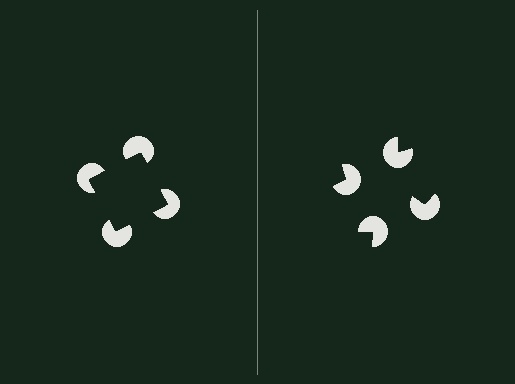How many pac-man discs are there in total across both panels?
8 — 4 on each side.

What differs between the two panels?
The pac-man discs are positioned identically on both sides; only the wedge orientations differ. On the left they align to a square; on the right they are misaligned.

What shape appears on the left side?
An illusory square.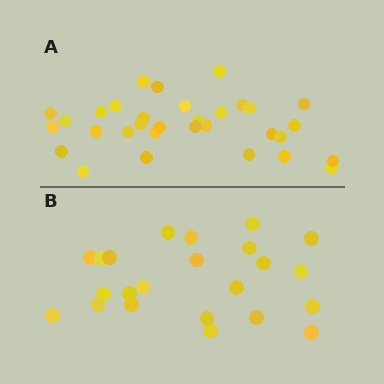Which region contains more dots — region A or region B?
Region A (the top region) has more dots.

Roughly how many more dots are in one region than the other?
Region A has roughly 8 or so more dots than region B.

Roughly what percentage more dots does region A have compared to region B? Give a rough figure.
About 40% more.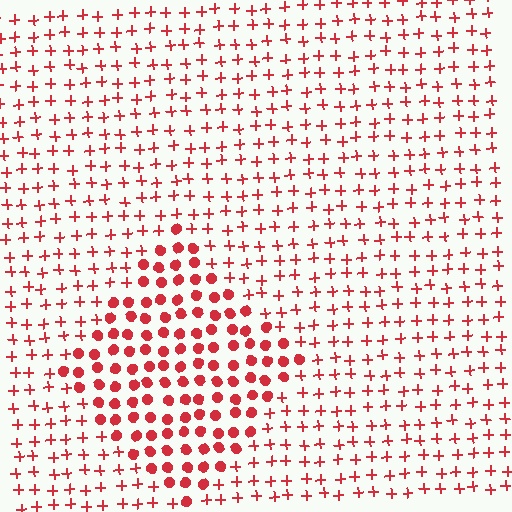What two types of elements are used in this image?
The image uses circles inside the diamond region and plus signs outside it.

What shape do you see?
I see a diamond.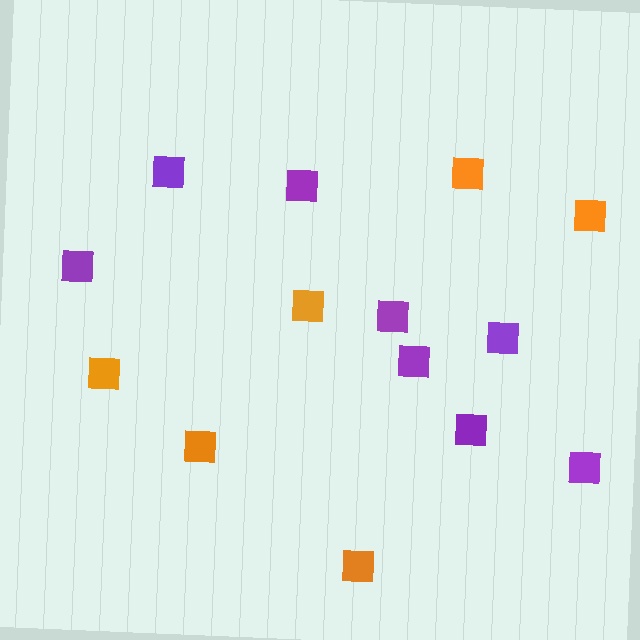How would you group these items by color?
There are 2 groups: one group of purple squares (8) and one group of orange squares (6).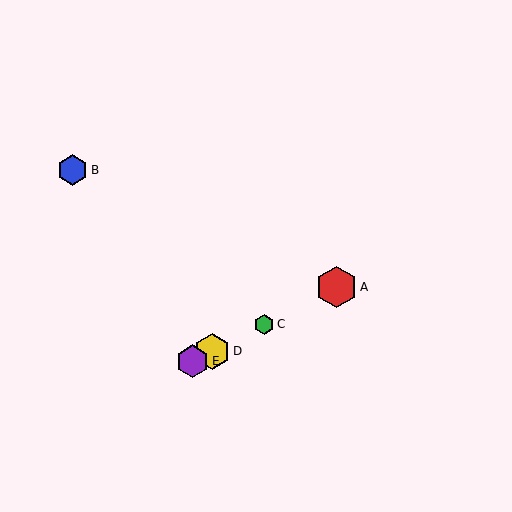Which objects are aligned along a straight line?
Objects A, C, D, E are aligned along a straight line.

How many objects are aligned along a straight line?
4 objects (A, C, D, E) are aligned along a straight line.